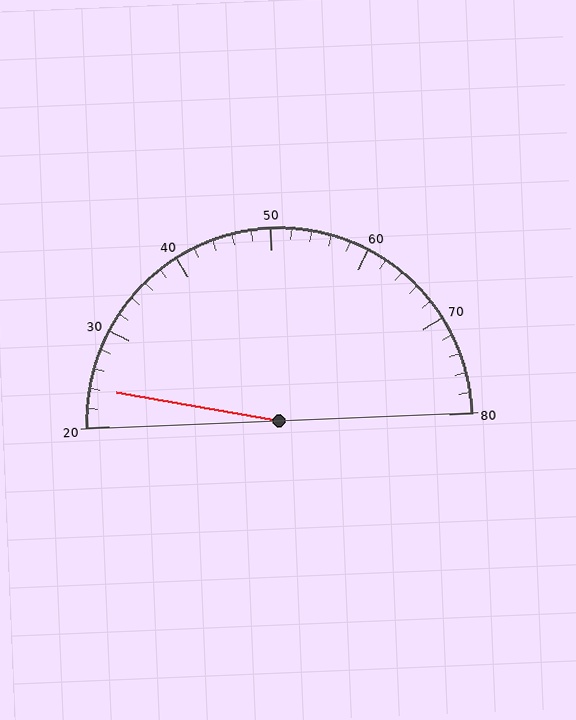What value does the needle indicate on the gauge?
The needle indicates approximately 24.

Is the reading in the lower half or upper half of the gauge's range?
The reading is in the lower half of the range (20 to 80).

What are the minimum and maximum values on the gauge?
The gauge ranges from 20 to 80.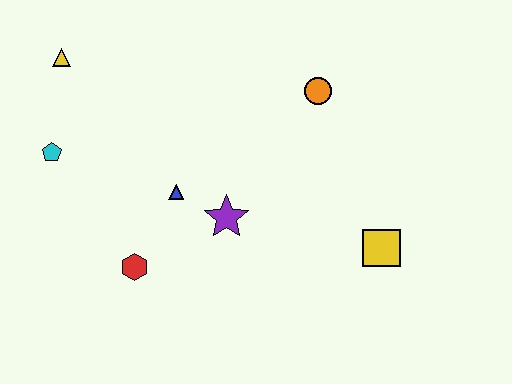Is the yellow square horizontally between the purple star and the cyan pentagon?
No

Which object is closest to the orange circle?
The purple star is closest to the orange circle.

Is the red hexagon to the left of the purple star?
Yes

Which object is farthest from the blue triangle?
The yellow square is farthest from the blue triangle.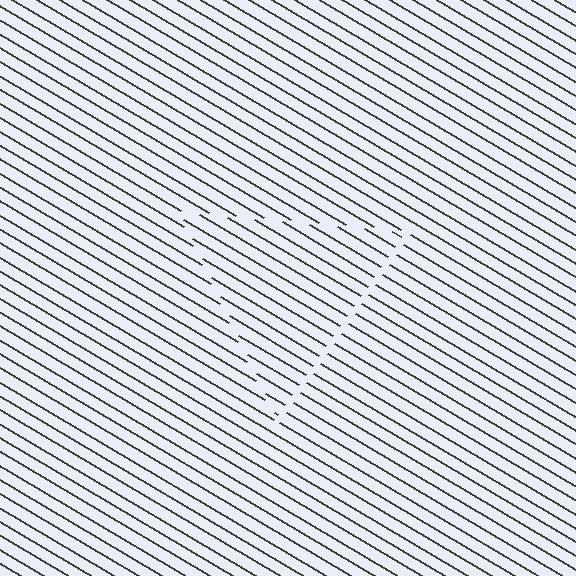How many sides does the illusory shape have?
3 sides — the line-ends trace a triangle.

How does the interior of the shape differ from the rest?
The interior of the shape contains the same grating, shifted by half a period — the contour is defined by the phase discontinuity where line-ends from the inner and outer gratings abut.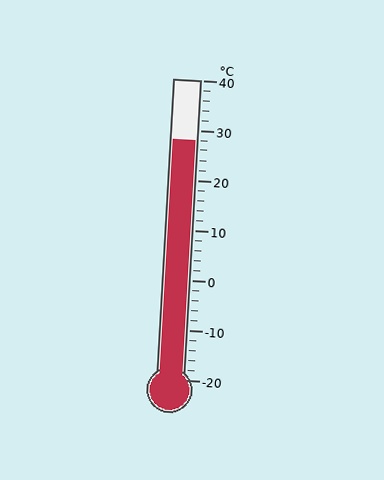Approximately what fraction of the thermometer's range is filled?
The thermometer is filled to approximately 80% of its range.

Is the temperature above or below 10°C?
The temperature is above 10°C.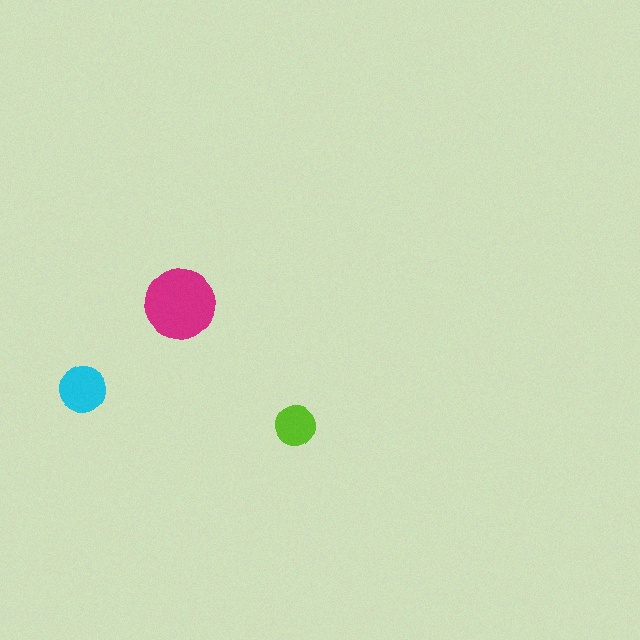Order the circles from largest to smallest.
the magenta one, the cyan one, the lime one.